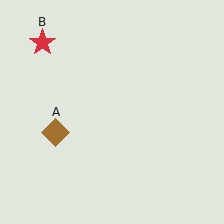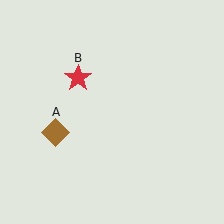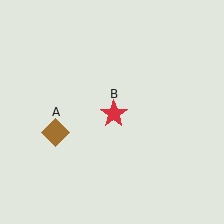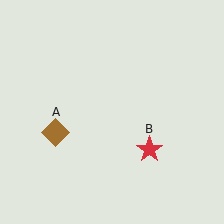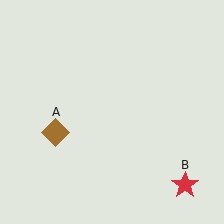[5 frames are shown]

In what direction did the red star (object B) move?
The red star (object B) moved down and to the right.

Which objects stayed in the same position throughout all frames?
Brown diamond (object A) remained stationary.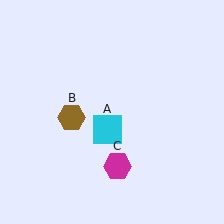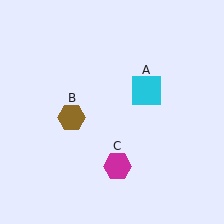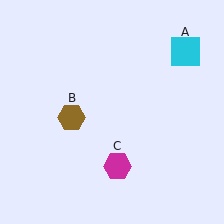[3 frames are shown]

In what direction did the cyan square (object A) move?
The cyan square (object A) moved up and to the right.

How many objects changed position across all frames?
1 object changed position: cyan square (object A).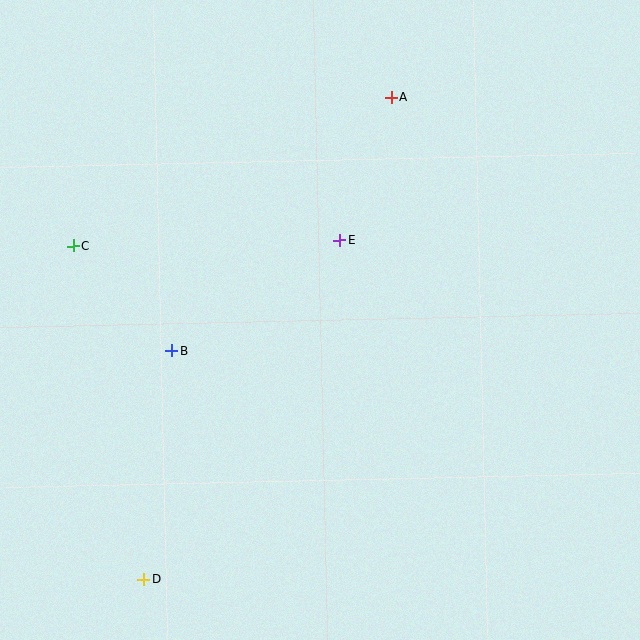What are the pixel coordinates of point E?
Point E is at (340, 240).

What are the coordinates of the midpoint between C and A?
The midpoint between C and A is at (232, 172).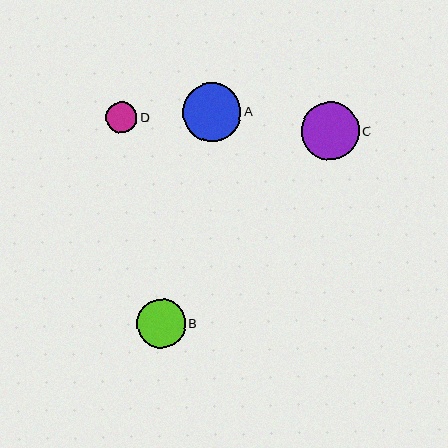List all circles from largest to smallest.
From largest to smallest: A, C, B, D.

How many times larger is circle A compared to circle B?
Circle A is approximately 1.2 times the size of circle B.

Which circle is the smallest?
Circle D is the smallest with a size of approximately 32 pixels.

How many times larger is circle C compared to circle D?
Circle C is approximately 1.8 times the size of circle D.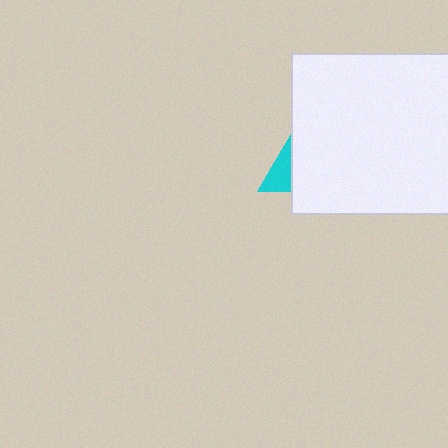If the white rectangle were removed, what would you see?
You would see the complete cyan triangle.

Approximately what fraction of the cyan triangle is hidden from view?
Roughly 70% of the cyan triangle is hidden behind the white rectangle.